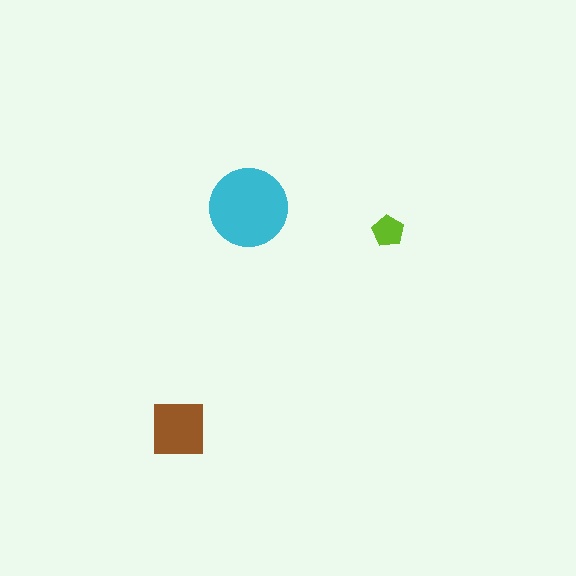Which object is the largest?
The cyan circle.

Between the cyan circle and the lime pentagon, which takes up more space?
The cyan circle.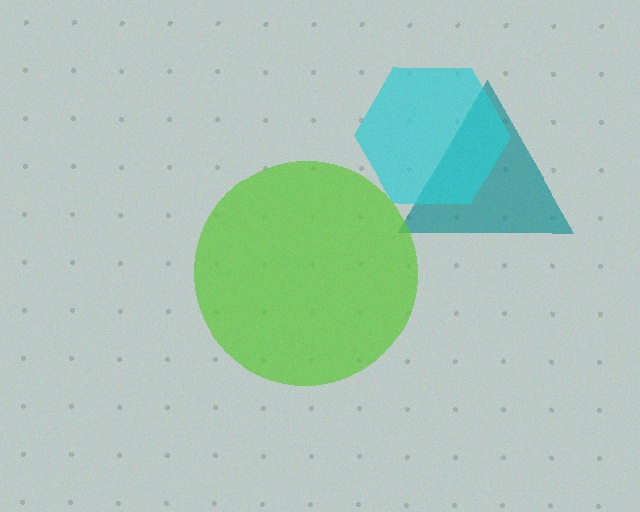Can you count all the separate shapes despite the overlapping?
Yes, there are 3 separate shapes.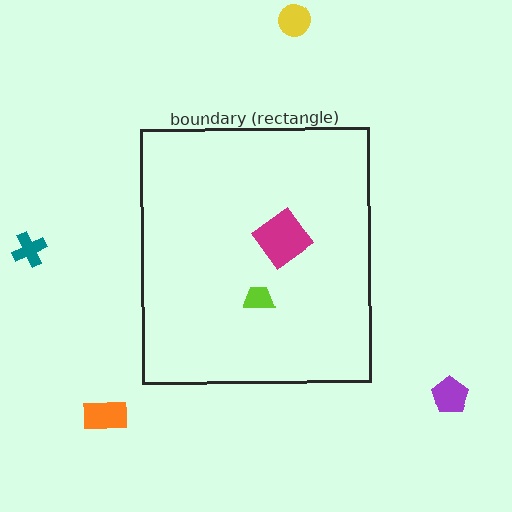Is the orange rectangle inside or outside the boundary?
Outside.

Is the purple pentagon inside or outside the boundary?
Outside.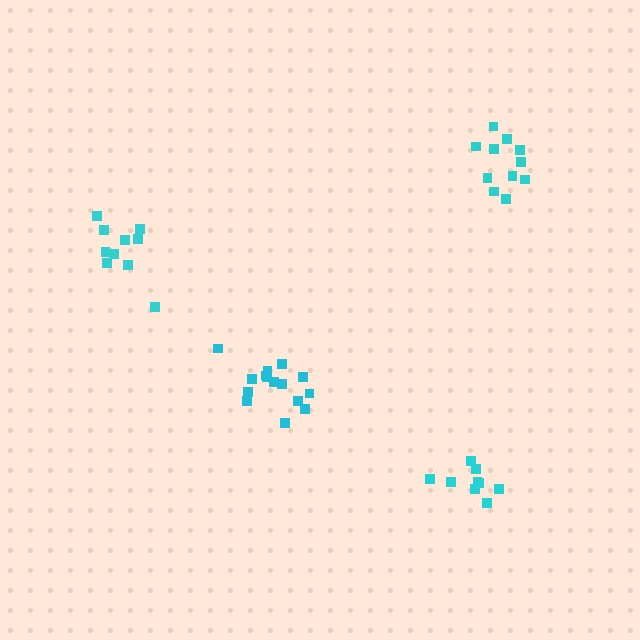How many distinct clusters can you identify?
There are 4 distinct clusters.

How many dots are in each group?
Group 1: 9 dots, Group 2: 10 dots, Group 3: 15 dots, Group 4: 11 dots (45 total).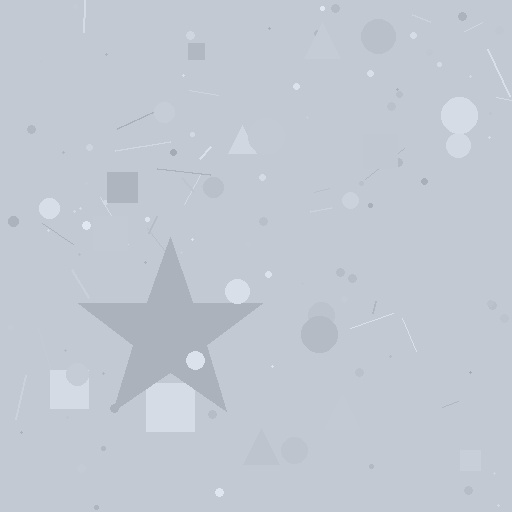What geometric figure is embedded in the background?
A star is embedded in the background.